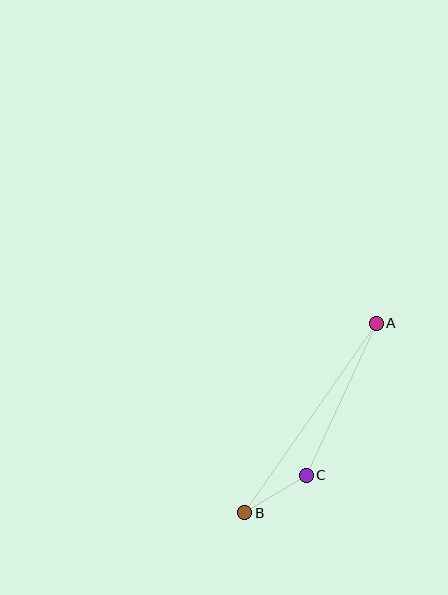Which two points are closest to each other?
Points B and C are closest to each other.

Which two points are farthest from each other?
Points A and B are farthest from each other.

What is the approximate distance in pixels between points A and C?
The distance between A and C is approximately 168 pixels.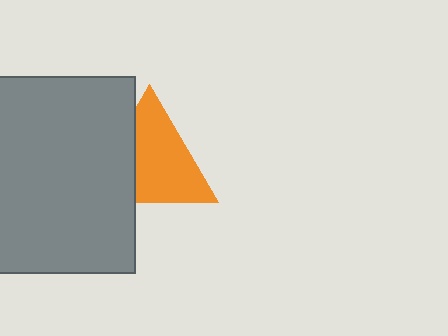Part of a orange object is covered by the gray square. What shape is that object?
It is a triangle.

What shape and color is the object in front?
The object in front is a gray square.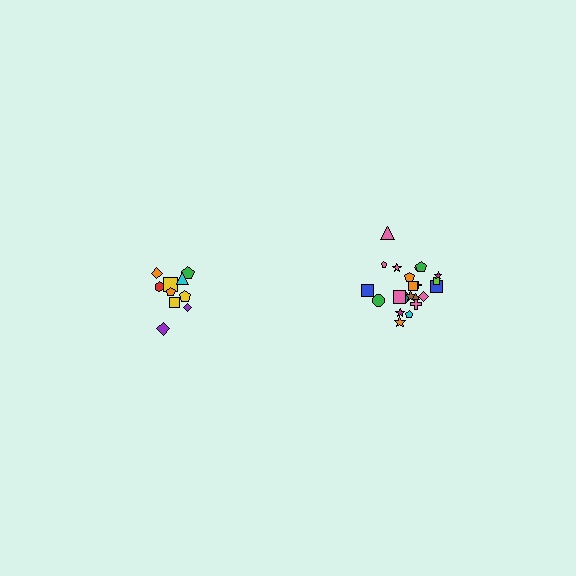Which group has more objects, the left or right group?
The right group.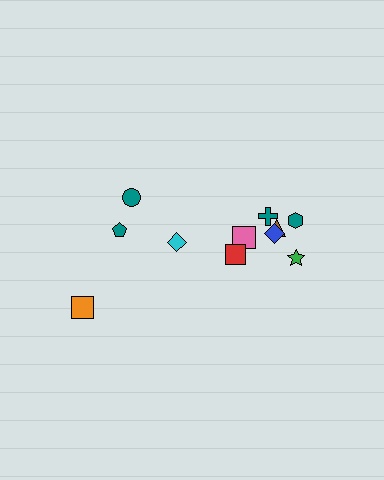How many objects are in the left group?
There are 4 objects.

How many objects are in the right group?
There are 7 objects.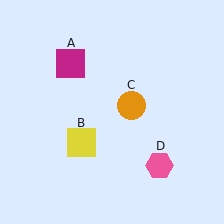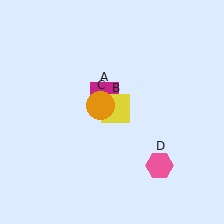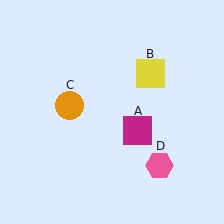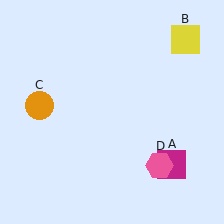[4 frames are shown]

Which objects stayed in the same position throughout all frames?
Pink hexagon (object D) remained stationary.